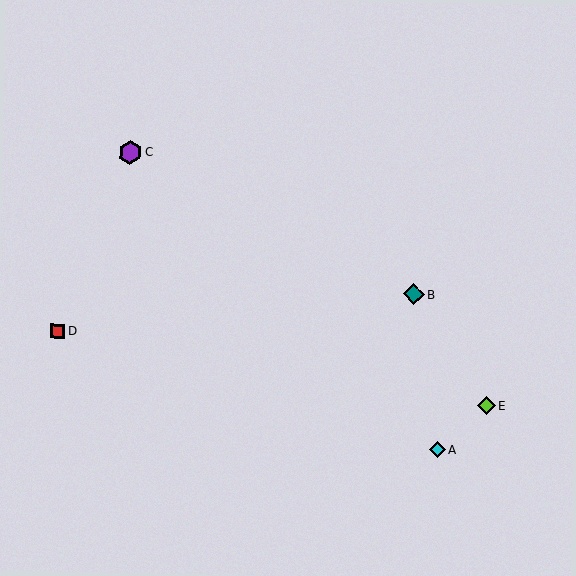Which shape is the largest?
The purple hexagon (labeled C) is the largest.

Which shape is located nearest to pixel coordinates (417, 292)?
The teal diamond (labeled B) at (413, 294) is nearest to that location.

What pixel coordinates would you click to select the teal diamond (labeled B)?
Click at (413, 294) to select the teal diamond B.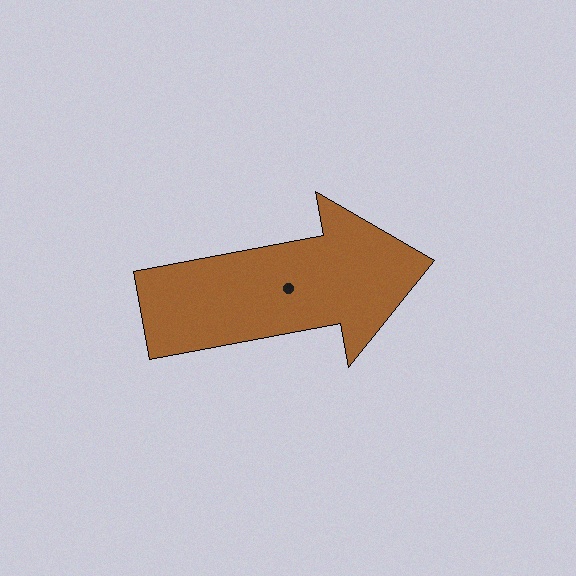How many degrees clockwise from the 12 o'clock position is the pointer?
Approximately 79 degrees.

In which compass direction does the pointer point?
East.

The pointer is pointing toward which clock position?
Roughly 3 o'clock.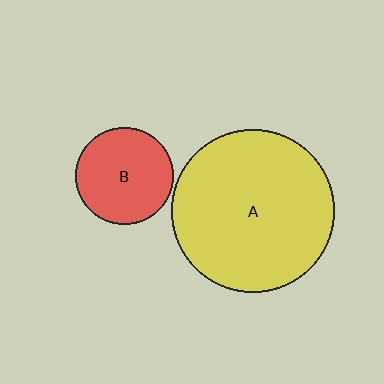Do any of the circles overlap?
No, none of the circles overlap.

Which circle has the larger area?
Circle A (yellow).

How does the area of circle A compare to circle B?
Approximately 2.8 times.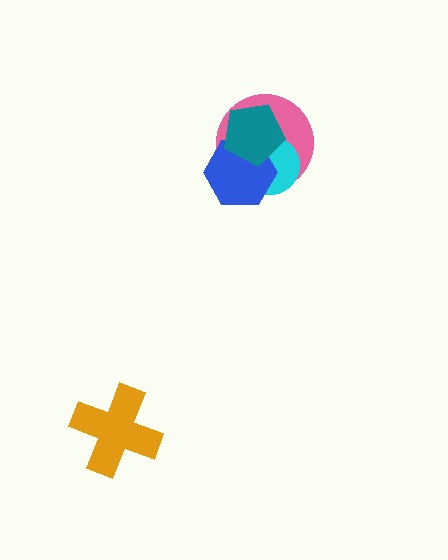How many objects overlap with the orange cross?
0 objects overlap with the orange cross.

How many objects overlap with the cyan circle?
3 objects overlap with the cyan circle.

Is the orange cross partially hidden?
No, no other shape covers it.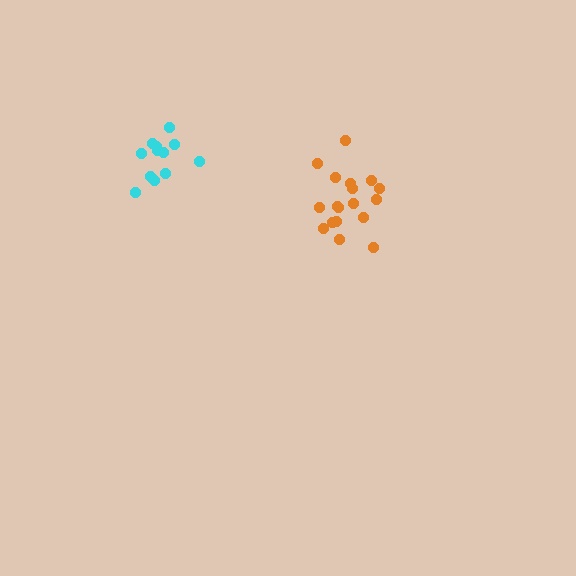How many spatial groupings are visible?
There are 2 spatial groupings.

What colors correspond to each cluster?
The clusters are colored: cyan, orange.